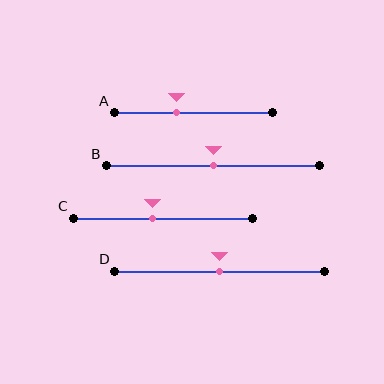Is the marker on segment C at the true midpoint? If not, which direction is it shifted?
No, the marker on segment C is shifted to the left by about 6% of the segment length.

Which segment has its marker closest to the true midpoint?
Segment B has its marker closest to the true midpoint.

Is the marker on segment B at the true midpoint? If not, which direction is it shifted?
Yes, the marker on segment B is at the true midpoint.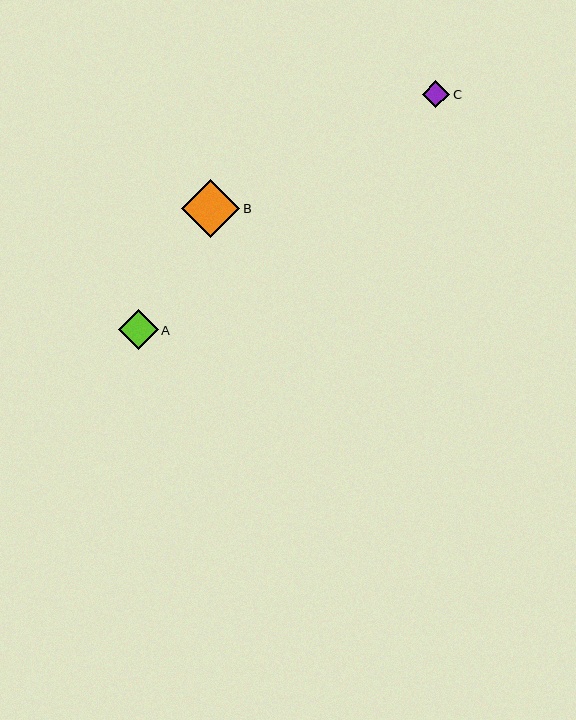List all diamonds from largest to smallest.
From largest to smallest: B, A, C.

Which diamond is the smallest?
Diamond C is the smallest with a size of approximately 28 pixels.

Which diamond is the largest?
Diamond B is the largest with a size of approximately 58 pixels.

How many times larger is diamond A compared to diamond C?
Diamond A is approximately 1.4 times the size of diamond C.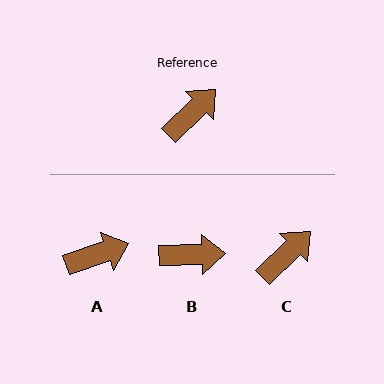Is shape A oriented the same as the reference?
No, it is off by about 25 degrees.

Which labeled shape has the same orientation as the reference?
C.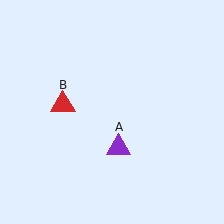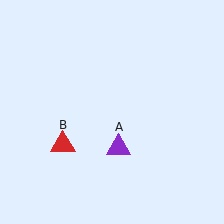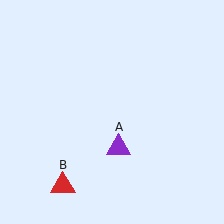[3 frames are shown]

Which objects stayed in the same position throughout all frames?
Purple triangle (object A) remained stationary.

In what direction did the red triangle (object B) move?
The red triangle (object B) moved down.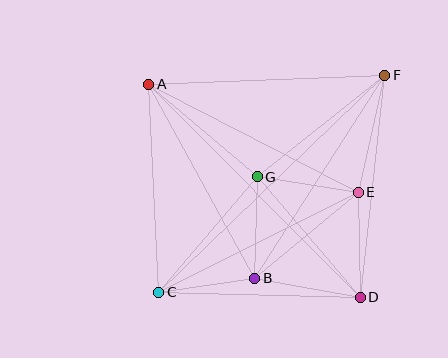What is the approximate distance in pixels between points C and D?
The distance between C and D is approximately 201 pixels.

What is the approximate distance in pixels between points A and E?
The distance between A and E is approximately 236 pixels.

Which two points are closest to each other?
Points B and C are closest to each other.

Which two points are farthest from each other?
Points C and F are farthest from each other.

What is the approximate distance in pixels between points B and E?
The distance between B and E is approximately 134 pixels.